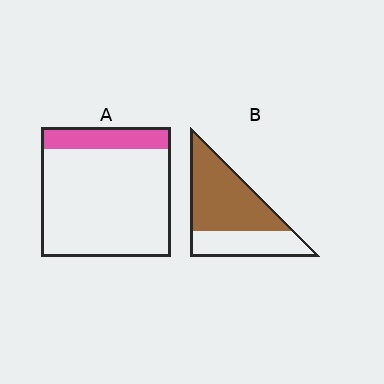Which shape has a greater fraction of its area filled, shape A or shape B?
Shape B.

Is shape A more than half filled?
No.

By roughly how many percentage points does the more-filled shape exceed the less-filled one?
By roughly 45 percentage points (B over A).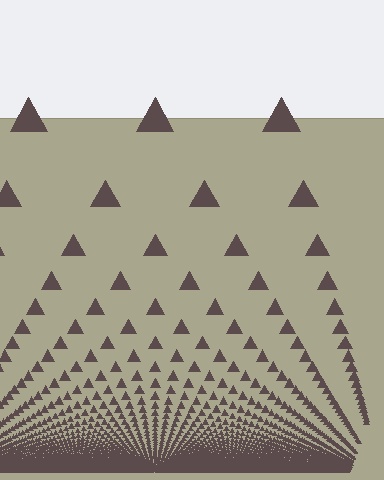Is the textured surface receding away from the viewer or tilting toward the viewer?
The surface appears to tilt toward the viewer. Texture elements get larger and sparser toward the top.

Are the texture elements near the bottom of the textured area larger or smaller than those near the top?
Smaller. The gradient is inverted — elements near the bottom are smaller and denser.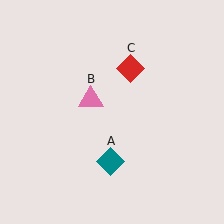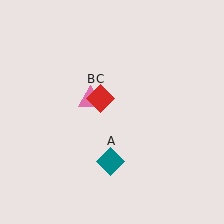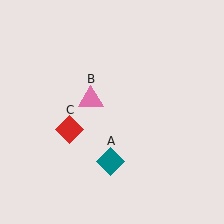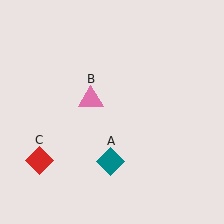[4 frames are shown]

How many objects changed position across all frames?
1 object changed position: red diamond (object C).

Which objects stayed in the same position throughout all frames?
Teal diamond (object A) and pink triangle (object B) remained stationary.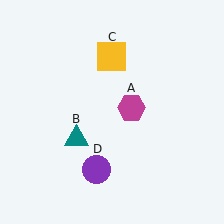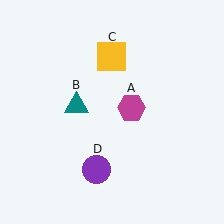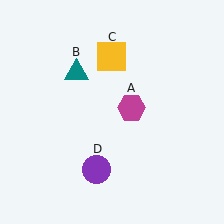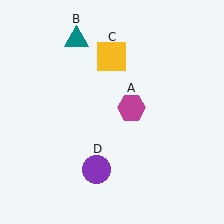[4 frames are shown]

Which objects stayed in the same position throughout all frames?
Magenta hexagon (object A) and yellow square (object C) and purple circle (object D) remained stationary.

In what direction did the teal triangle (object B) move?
The teal triangle (object B) moved up.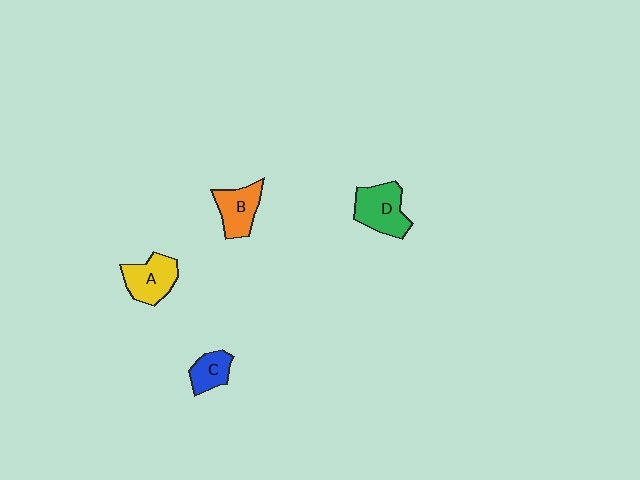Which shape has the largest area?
Shape D (green).